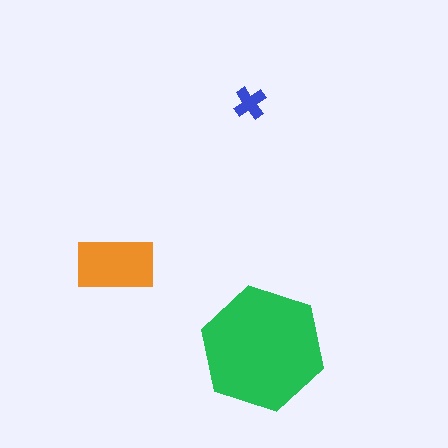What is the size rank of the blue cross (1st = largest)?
3rd.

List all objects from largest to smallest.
The green hexagon, the orange rectangle, the blue cross.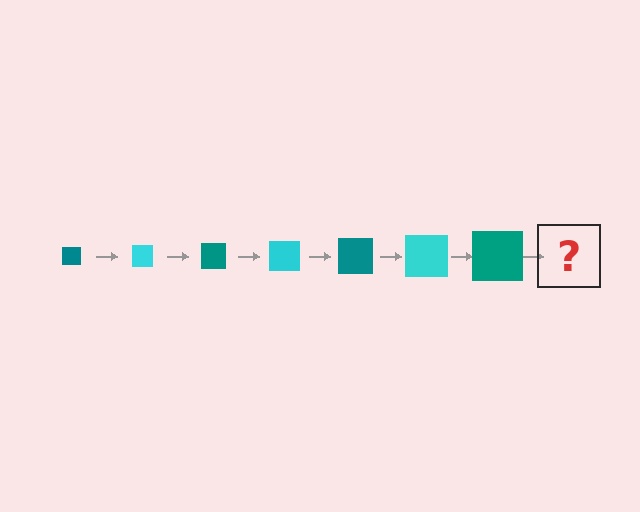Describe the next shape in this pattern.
It should be a cyan square, larger than the previous one.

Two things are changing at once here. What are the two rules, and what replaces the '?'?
The two rules are that the square grows larger each step and the color cycles through teal and cyan. The '?' should be a cyan square, larger than the previous one.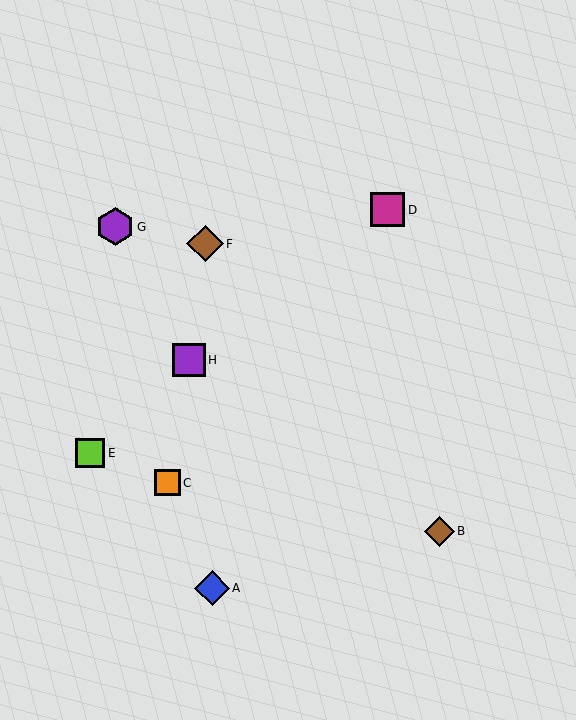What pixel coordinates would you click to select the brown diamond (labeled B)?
Click at (439, 531) to select the brown diamond B.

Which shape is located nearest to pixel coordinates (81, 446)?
The lime square (labeled E) at (90, 453) is nearest to that location.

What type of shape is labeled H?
Shape H is a purple square.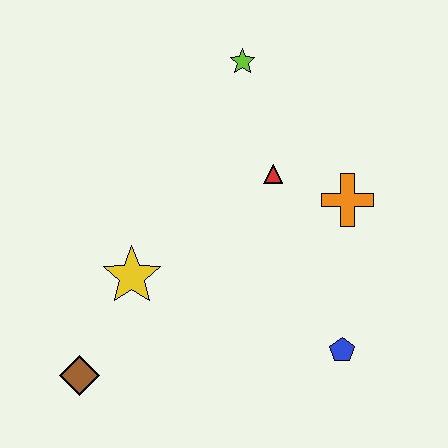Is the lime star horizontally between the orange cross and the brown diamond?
Yes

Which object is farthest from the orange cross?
The brown diamond is farthest from the orange cross.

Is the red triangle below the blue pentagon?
No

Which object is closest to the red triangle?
The orange cross is closest to the red triangle.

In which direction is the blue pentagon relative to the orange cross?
The blue pentagon is below the orange cross.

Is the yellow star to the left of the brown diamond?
No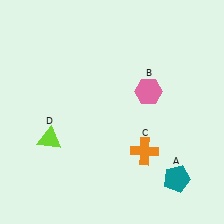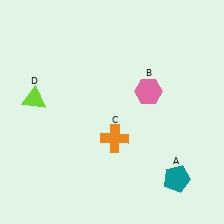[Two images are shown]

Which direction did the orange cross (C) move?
The orange cross (C) moved left.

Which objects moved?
The objects that moved are: the orange cross (C), the lime triangle (D).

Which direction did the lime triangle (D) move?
The lime triangle (D) moved up.